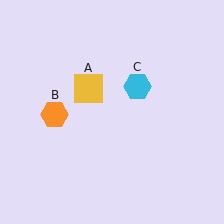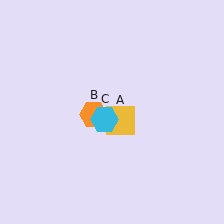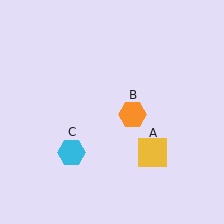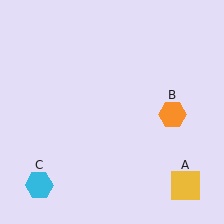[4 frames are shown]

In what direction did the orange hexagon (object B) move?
The orange hexagon (object B) moved right.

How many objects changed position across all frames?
3 objects changed position: yellow square (object A), orange hexagon (object B), cyan hexagon (object C).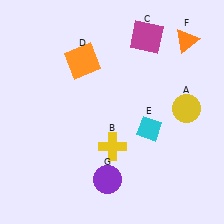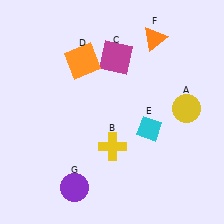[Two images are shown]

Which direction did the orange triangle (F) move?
The orange triangle (F) moved left.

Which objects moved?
The objects that moved are: the magenta square (C), the orange triangle (F), the purple circle (G).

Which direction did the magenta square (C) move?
The magenta square (C) moved left.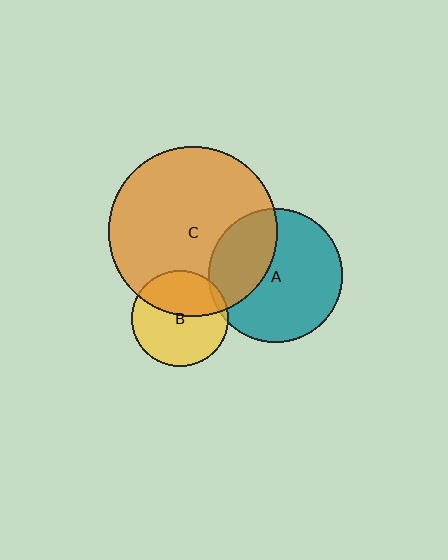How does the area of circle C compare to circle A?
Approximately 1.6 times.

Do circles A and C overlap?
Yes.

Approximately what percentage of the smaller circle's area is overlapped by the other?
Approximately 35%.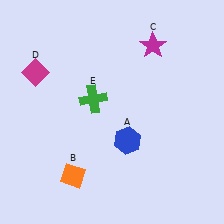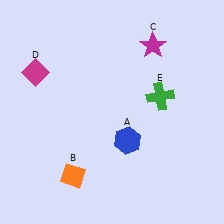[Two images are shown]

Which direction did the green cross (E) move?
The green cross (E) moved right.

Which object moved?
The green cross (E) moved right.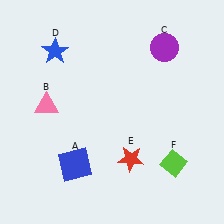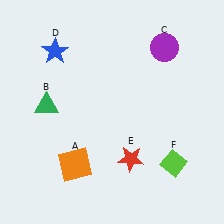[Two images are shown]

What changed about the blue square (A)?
In Image 1, A is blue. In Image 2, it changed to orange.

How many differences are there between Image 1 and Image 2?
There are 2 differences between the two images.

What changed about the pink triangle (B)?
In Image 1, B is pink. In Image 2, it changed to green.